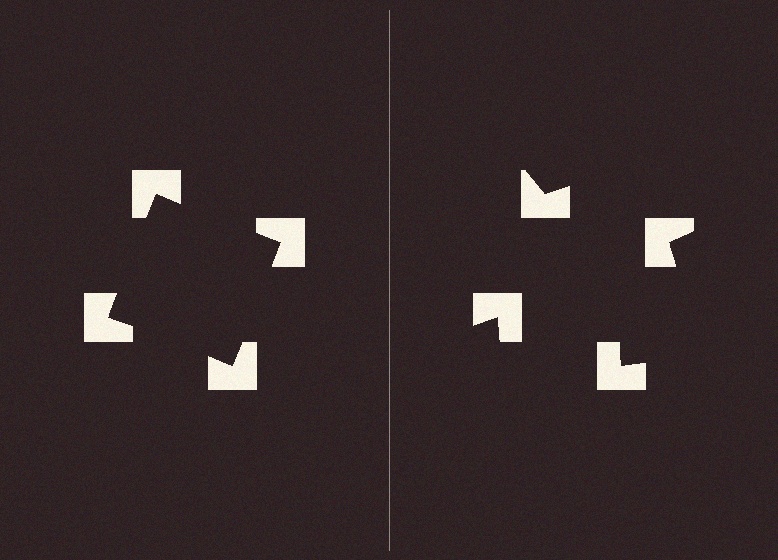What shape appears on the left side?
An illusory square.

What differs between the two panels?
The notched squares are positioned identically on both sides; only the wedge orientations differ. On the left they align to a square; on the right they are misaligned.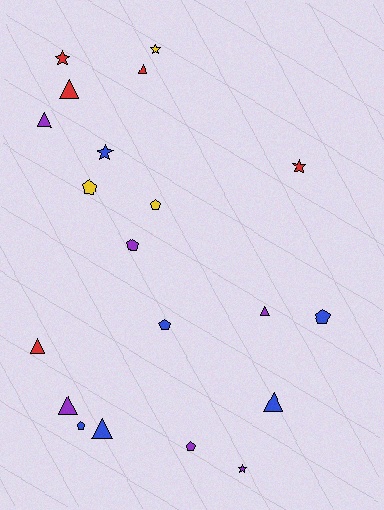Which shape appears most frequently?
Triangle, with 8 objects.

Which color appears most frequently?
Blue, with 6 objects.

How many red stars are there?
There are 2 red stars.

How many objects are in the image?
There are 20 objects.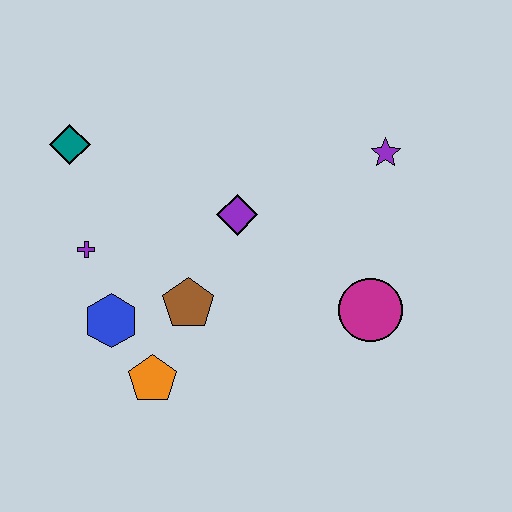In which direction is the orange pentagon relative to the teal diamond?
The orange pentagon is below the teal diamond.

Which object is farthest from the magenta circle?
The teal diamond is farthest from the magenta circle.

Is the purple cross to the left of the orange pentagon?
Yes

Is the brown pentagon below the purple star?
Yes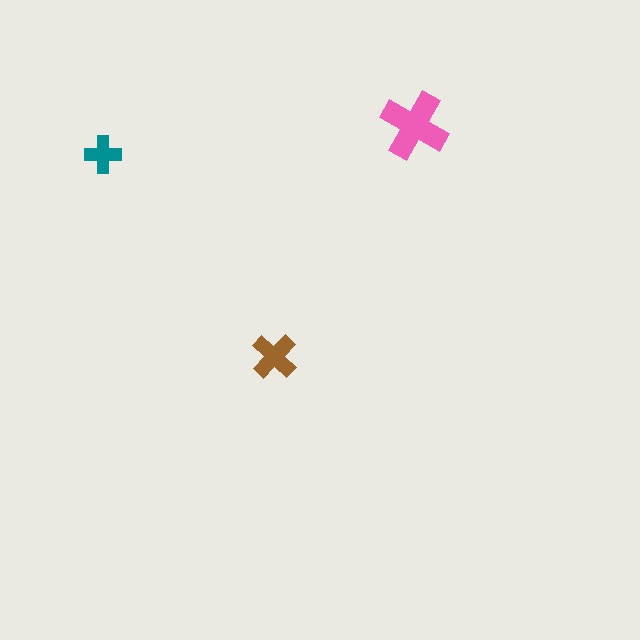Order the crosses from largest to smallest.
the pink one, the brown one, the teal one.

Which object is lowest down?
The brown cross is bottommost.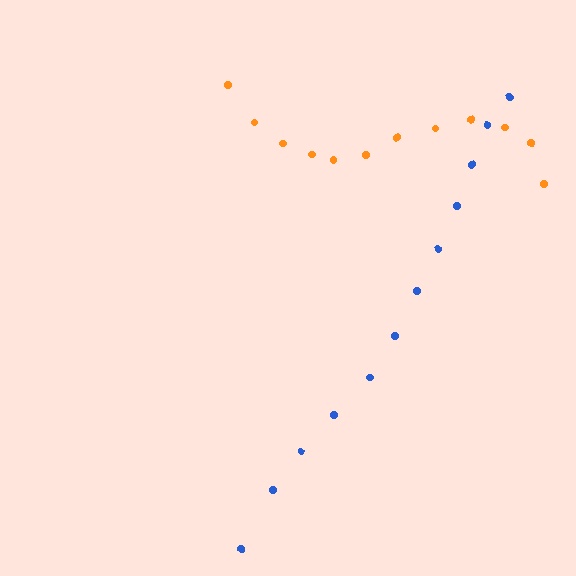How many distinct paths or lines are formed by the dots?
There are 2 distinct paths.